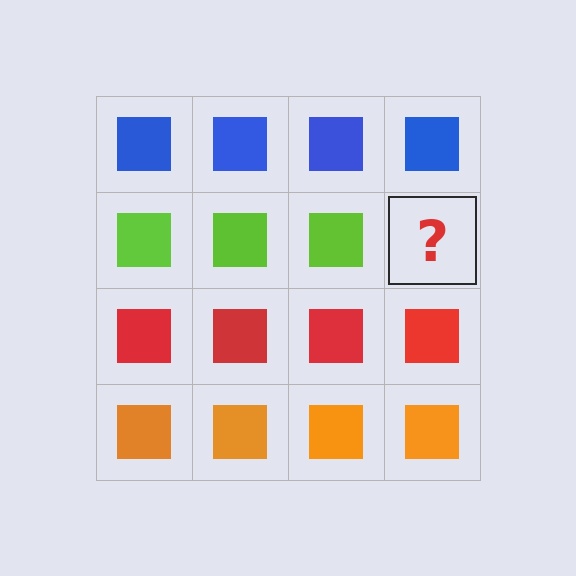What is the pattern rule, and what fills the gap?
The rule is that each row has a consistent color. The gap should be filled with a lime square.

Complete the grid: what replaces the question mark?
The question mark should be replaced with a lime square.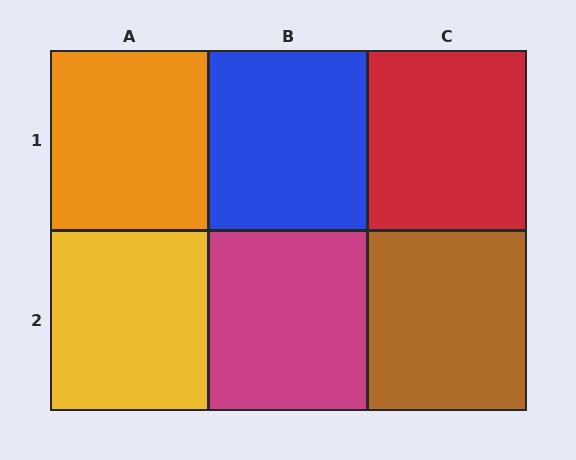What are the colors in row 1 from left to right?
Orange, blue, red.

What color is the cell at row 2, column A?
Yellow.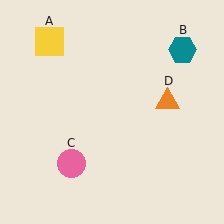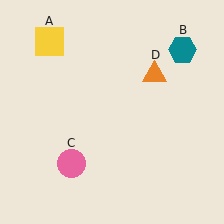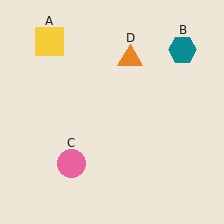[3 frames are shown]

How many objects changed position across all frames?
1 object changed position: orange triangle (object D).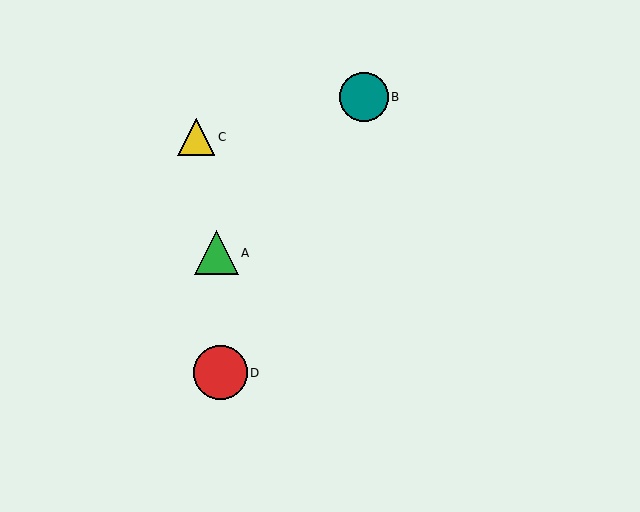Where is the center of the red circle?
The center of the red circle is at (220, 373).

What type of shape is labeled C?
Shape C is a yellow triangle.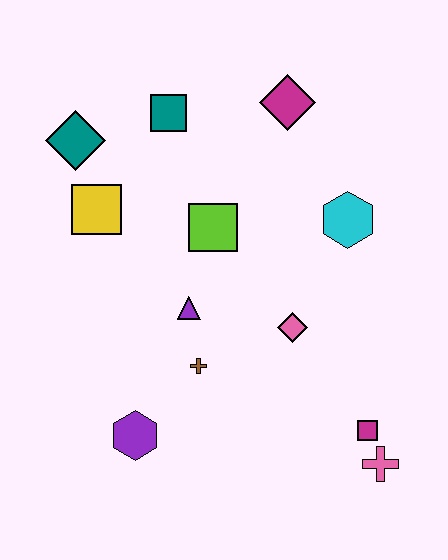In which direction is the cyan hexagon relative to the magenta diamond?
The cyan hexagon is below the magenta diamond.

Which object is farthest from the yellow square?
The pink cross is farthest from the yellow square.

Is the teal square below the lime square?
No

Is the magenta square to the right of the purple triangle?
Yes